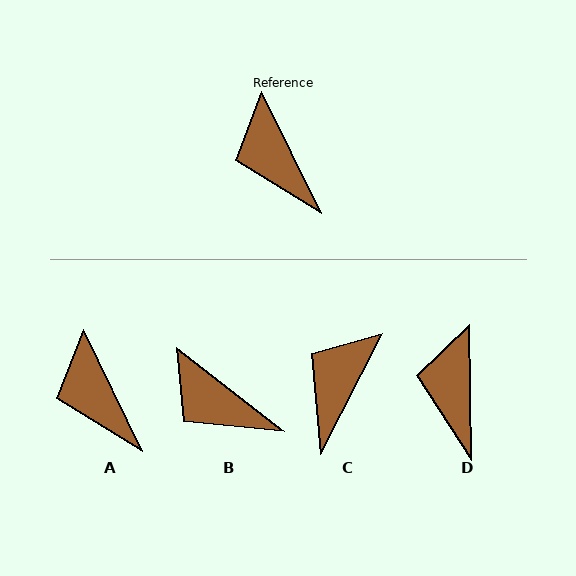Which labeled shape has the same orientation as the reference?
A.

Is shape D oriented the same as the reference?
No, it is off by about 25 degrees.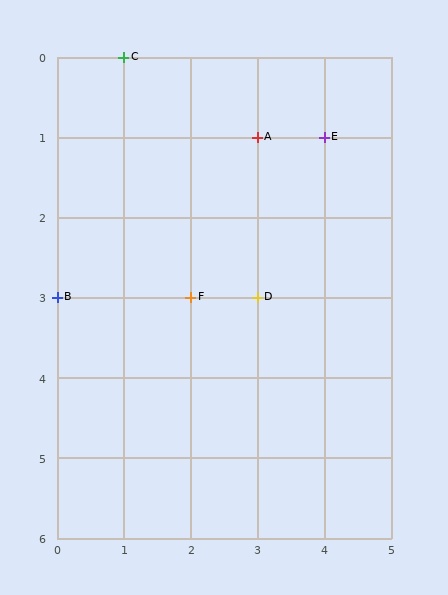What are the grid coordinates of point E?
Point E is at grid coordinates (4, 1).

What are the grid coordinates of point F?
Point F is at grid coordinates (2, 3).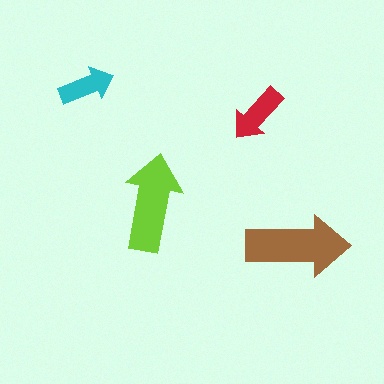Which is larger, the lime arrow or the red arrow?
The lime one.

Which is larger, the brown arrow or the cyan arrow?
The brown one.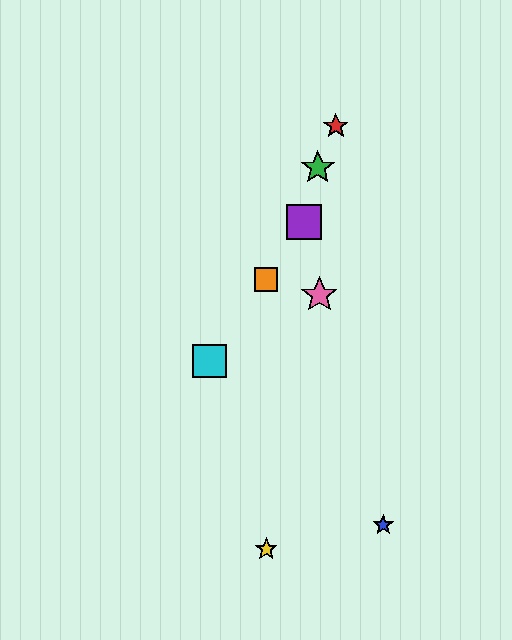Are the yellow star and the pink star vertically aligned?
No, the yellow star is at x≈266 and the pink star is at x≈319.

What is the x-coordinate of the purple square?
The purple square is at x≈304.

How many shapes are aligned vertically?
2 shapes (the yellow star, the orange square) are aligned vertically.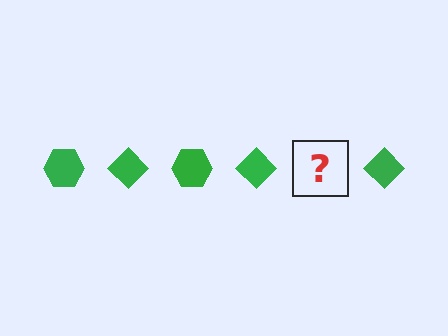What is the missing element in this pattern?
The missing element is a green hexagon.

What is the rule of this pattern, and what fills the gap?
The rule is that the pattern cycles through hexagon, diamond shapes in green. The gap should be filled with a green hexagon.